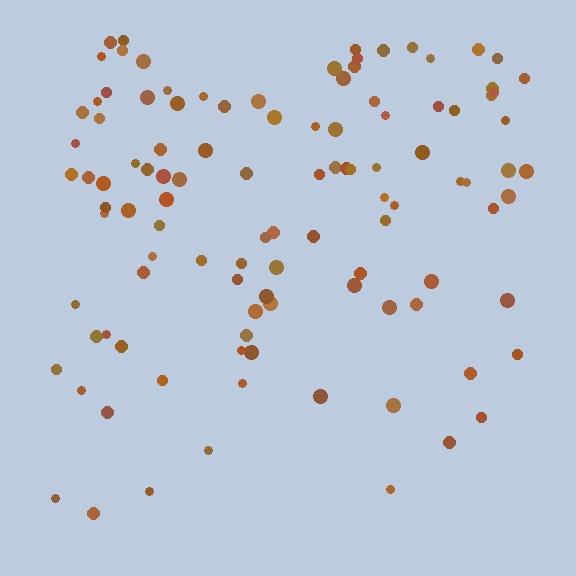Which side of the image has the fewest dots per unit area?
The bottom.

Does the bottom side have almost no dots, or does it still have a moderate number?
Still a moderate number, just noticeably fewer than the top.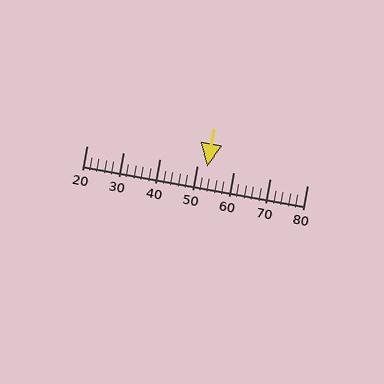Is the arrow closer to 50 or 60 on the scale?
The arrow is closer to 50.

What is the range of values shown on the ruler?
The ruler shows values from 20 to 80.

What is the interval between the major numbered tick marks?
The major tick marks are spaced 10 units apart.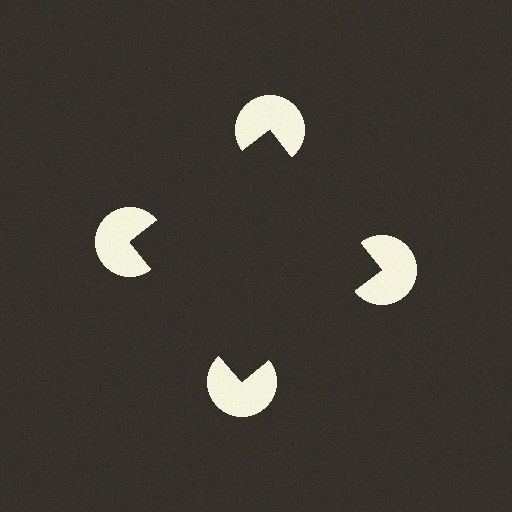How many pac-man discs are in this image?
There are 4 — one at each vertex of the illusory square.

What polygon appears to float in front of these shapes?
An illusory square — its edges are inferred from the aligned wedge cuts in the pac-man discs, not physically drawn.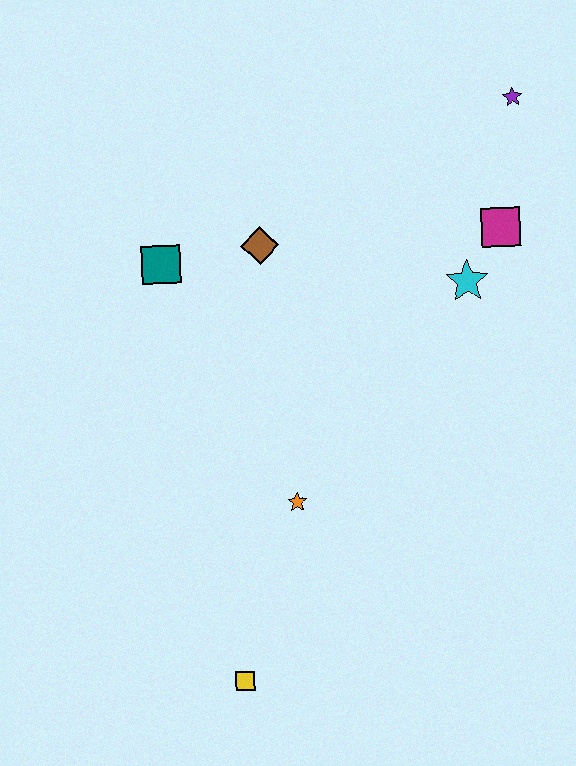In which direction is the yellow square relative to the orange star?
The yellow square is below the orange star.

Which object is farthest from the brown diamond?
The yellow square is farthest from the brown diamond.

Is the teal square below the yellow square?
No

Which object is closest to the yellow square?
The orange star is closest to the yellow square.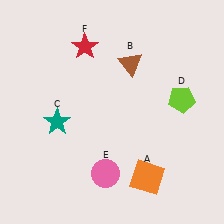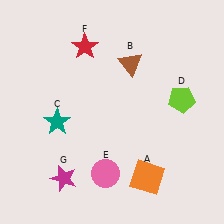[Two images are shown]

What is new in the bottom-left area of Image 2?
A magenta star (G) was added in the bottom-left area of Image 2.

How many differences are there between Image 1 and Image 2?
There is 1 difference between the two images.